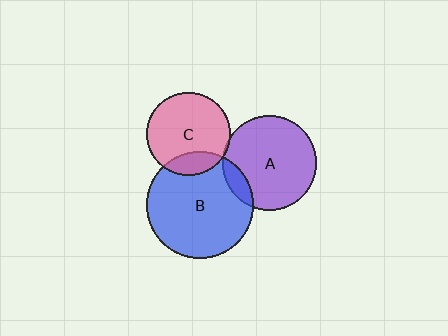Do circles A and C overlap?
Yes.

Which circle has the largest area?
Circle B (blue).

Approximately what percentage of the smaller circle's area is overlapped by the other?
Approximately 5%.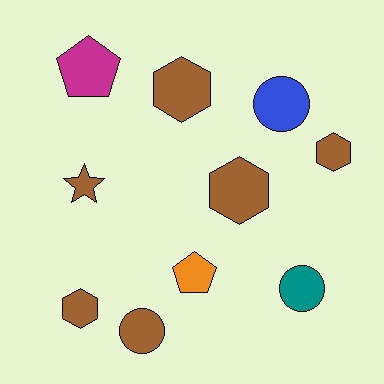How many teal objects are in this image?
There is 1 teal object.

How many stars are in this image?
There is 1 star.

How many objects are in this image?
There are 10 objects.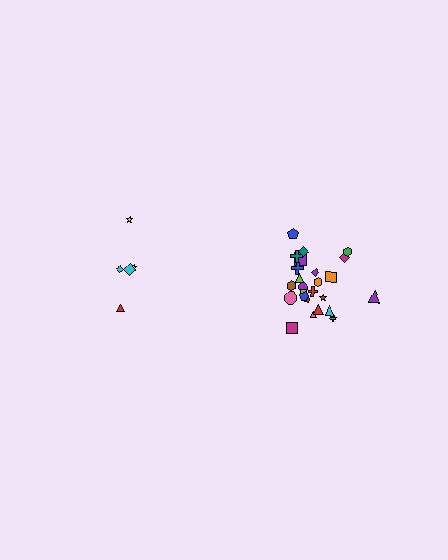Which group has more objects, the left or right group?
The right group.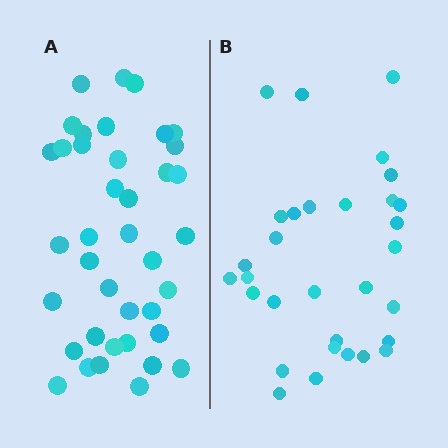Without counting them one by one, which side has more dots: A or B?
Region A (the left region) has more dots.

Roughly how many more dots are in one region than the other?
Region A has roughly 8 or so more dots than region B.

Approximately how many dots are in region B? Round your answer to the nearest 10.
About 30 dots. (The exact count is 31, which rounds to 30.)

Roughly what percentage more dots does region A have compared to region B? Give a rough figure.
About 25% more.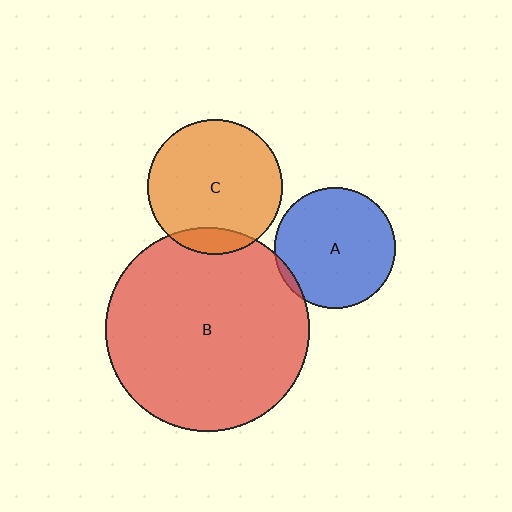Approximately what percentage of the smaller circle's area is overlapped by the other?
Approximately 5%.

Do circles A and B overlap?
Yes.